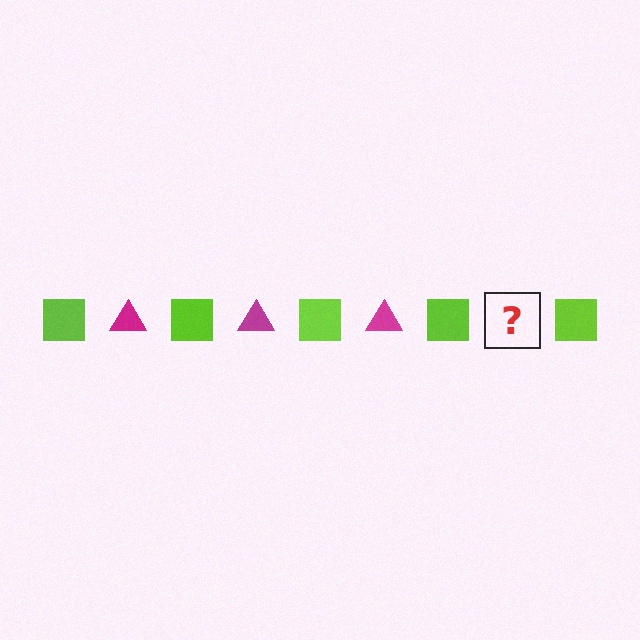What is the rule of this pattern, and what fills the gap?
The rule is that the pattern alternates between lime square and magenta triangle. The gap should be filled with a magenta triangle.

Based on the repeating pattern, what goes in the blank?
The blank should be a magenta triangle.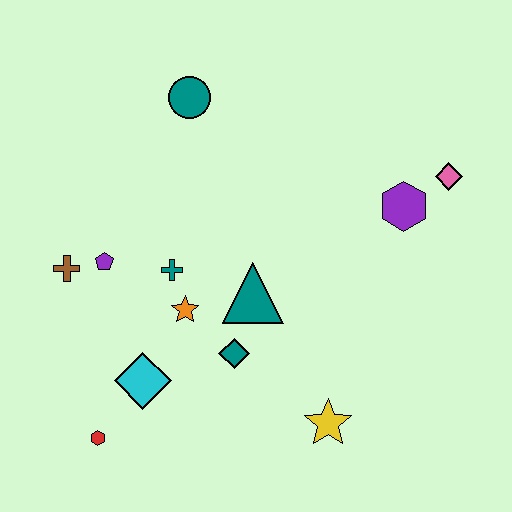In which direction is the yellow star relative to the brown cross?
The yellow star is to the right of the brown cross.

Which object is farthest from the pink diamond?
The red hexagon is farthest from the pink diamond.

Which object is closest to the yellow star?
The teal diamond is closest to the yellow star.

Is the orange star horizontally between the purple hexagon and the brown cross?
Yes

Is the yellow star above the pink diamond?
No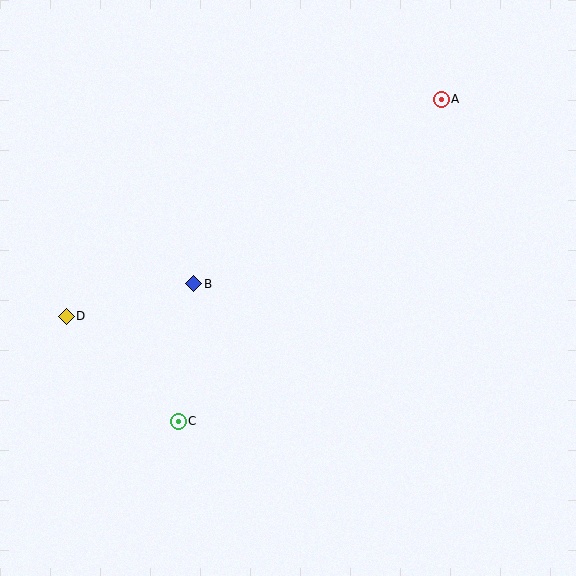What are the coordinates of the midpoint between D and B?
The midpoint between D and B is at (130, 300).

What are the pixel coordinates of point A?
Point A is at (441, 99).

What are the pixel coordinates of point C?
Point C is at (178, 421).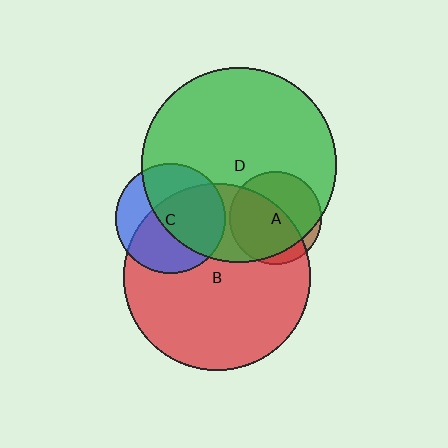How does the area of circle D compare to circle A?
Approximately 4.4 times.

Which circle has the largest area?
Circle D (green).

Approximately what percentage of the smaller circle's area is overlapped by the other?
Approximately 60%.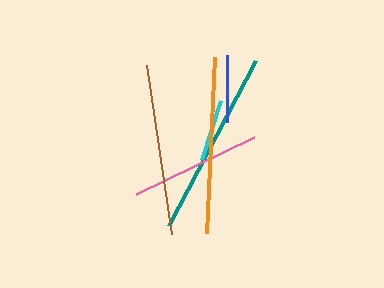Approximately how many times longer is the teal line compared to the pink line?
The teal line is approximately 1.4 times the length of the pink line.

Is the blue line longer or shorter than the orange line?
The orange line is longer than the blue line.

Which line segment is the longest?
The teal line is the longest at approximately 186 pixels.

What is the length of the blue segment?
The blue segment is approximately 68 pixels long.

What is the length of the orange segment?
The orange segment is approximately 176 pixels long.